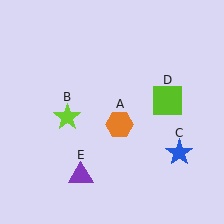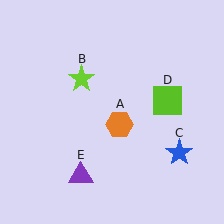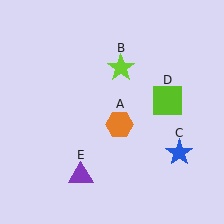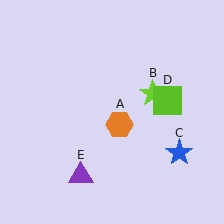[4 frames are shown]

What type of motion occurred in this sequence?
The lime star (object B) rotated clockwise around the center of the scene.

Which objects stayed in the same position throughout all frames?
Orange hexagon (object A) and blue star (object C) and lime square (object D) and purple triangle (object E) remained stationary.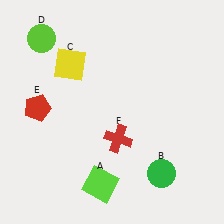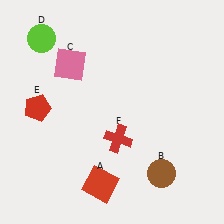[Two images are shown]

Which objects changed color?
A changed from lime to red. B changed from green to brown. C changed from yellow to pink.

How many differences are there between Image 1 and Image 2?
There are 3 differences between the two images.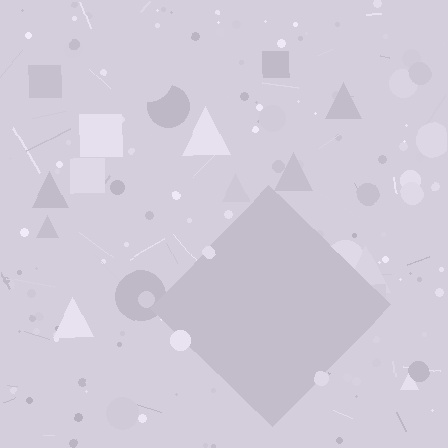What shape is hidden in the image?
A diamond is hidden in the image.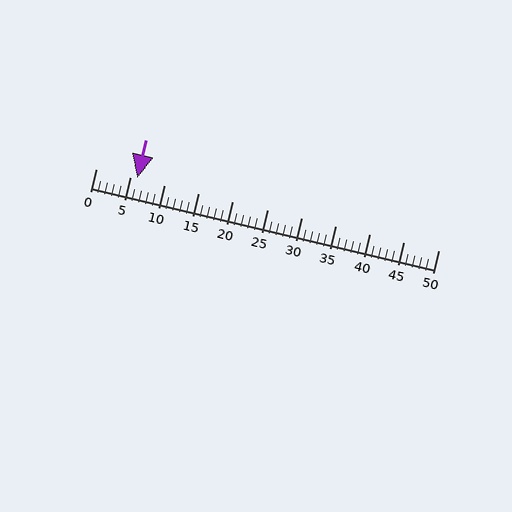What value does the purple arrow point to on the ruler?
The purple arrow points to approximately 6.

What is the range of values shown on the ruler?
The ruler shows values from 0 to 50.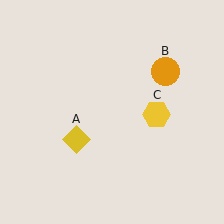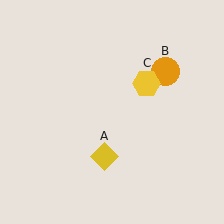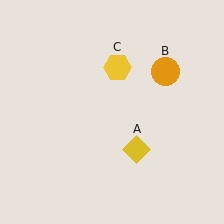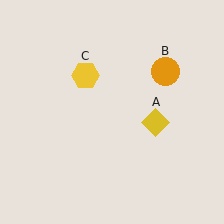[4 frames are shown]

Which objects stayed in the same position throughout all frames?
Orange circle (object B) remained stationary.